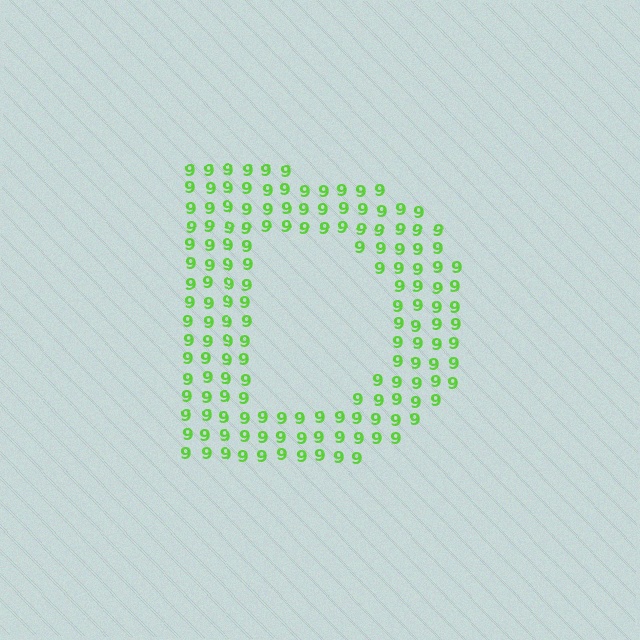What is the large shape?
The large shape is the letter D.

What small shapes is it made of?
It is made of small digit 9's.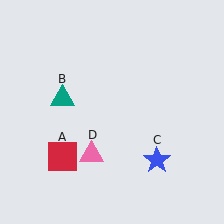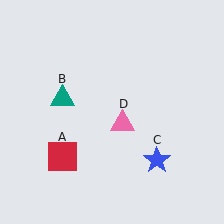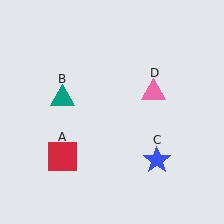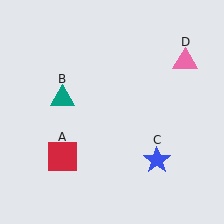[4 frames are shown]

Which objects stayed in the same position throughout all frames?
Red square (object A) and teal triangle (object B) and blue star (object C) remained stationary.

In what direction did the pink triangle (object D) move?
The pink triangle (object D) moved up and to the right.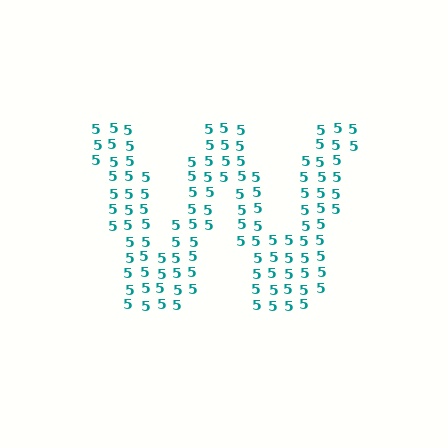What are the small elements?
The small elements are digit 5's.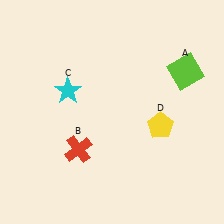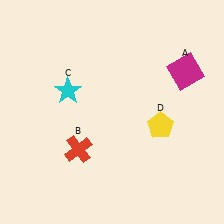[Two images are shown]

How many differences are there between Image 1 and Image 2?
There is 1 difference between the two images.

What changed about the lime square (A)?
In Image 1, A is lime. In Image 2, it changed to magenta.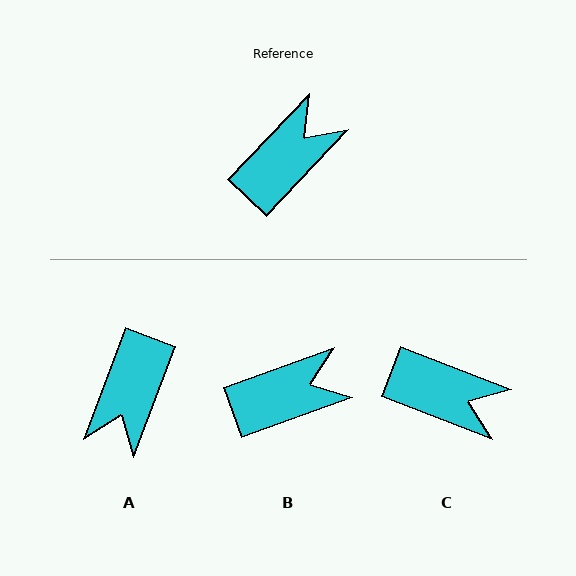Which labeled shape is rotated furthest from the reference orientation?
A, about 157 degrees away.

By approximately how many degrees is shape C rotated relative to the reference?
Approximately 68 degrees clockwise.